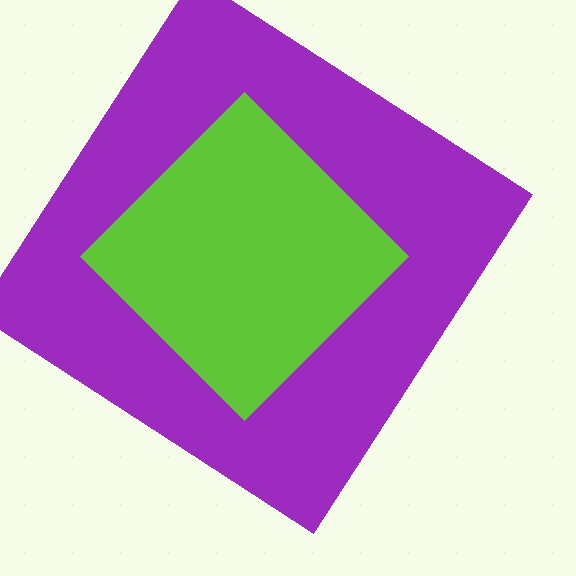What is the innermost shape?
The lime diamond.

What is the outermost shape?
The purple diamond.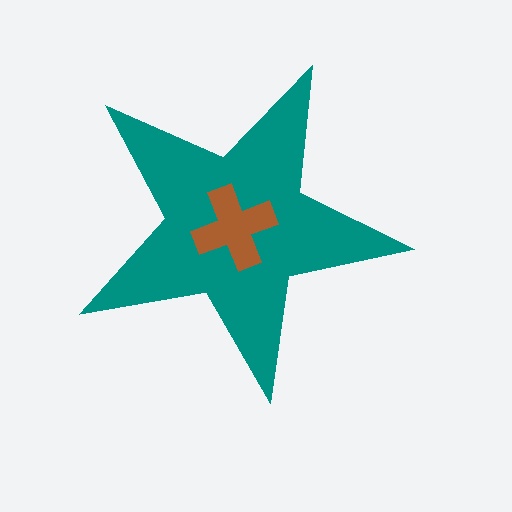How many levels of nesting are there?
2.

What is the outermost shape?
The teal star.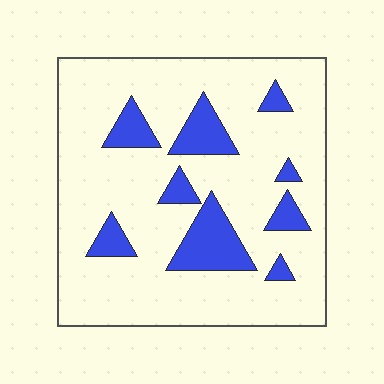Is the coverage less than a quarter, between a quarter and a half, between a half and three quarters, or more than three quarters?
Less than a quarter.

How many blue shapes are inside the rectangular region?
9.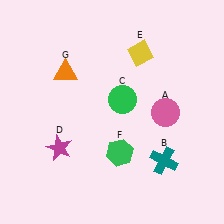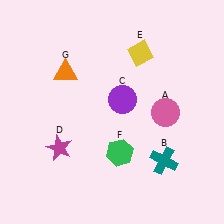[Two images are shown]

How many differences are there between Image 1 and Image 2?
There is 1 difference between the two images.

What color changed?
The circle (C) changed from green in Image 1 to purple in Image 2.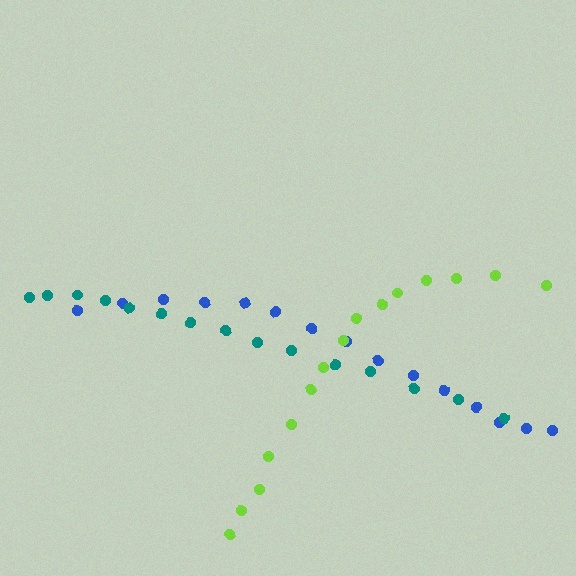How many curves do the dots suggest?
There are 3 distinct paths.